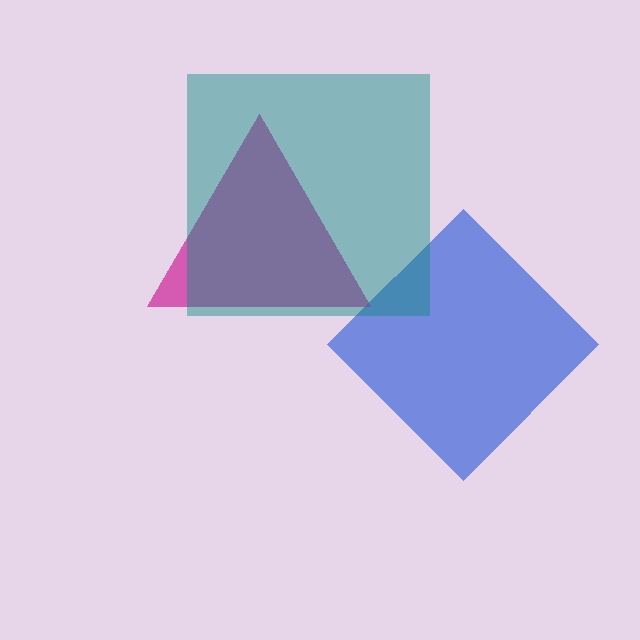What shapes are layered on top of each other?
The layered shapes are: a blue diamond, a magenta triangle, a teal square.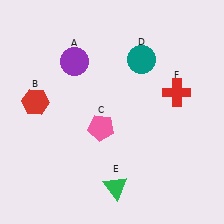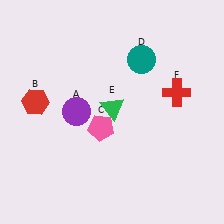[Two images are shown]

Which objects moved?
The objects that moved are: the purple circle (A), the green triangle (E).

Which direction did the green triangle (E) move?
The green triangle (E) moved up.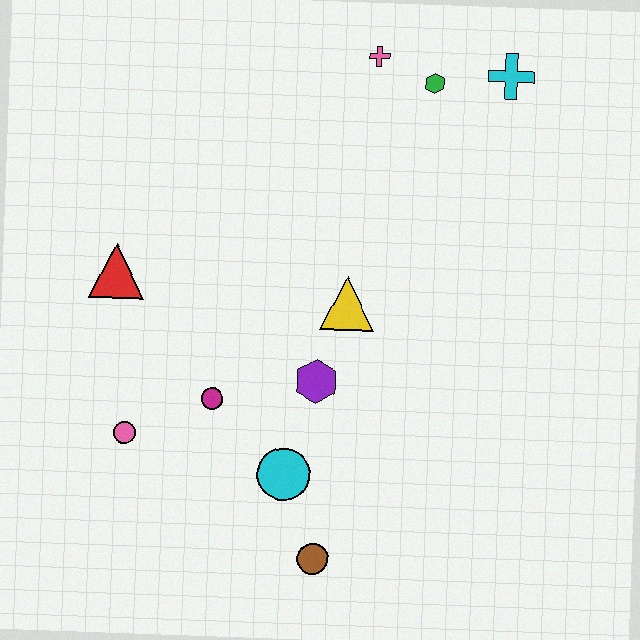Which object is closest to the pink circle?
The magenta circle is closest to the pink circle.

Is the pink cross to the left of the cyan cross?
Yes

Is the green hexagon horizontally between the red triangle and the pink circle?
No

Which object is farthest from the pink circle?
The cyan cross is farthest from the pink circle.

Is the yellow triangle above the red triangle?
No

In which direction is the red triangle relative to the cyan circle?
The red triangle is above the cyan circle.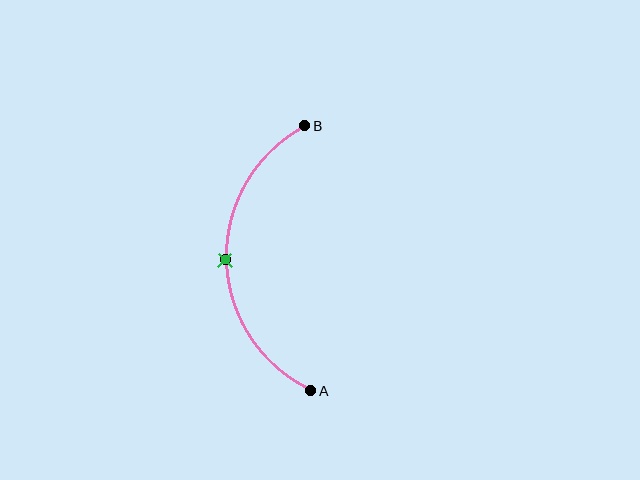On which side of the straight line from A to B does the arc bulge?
The arc bulges to the left of the straight line connecting A and B.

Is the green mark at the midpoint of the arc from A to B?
Yes. The green mark lies on the arc at equal arc-length from both A and B — it is the arc midpoint.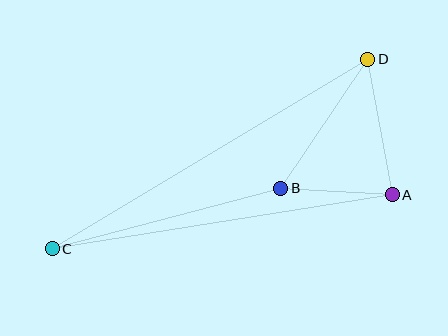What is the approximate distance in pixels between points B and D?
The distance between B and D is approximately 156 pixels.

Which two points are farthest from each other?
Points C and D are farthest from each other.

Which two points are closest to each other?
Points A and B are closest to each other.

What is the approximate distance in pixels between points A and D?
The distance between A and D is approximately 138 pixels.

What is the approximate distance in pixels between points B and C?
The distance between B and C is approximately 236 pixels.